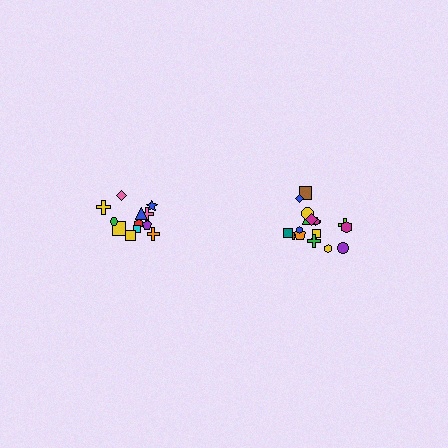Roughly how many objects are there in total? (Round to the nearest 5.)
Roughly 30 objects in total.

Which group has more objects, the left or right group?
The right group.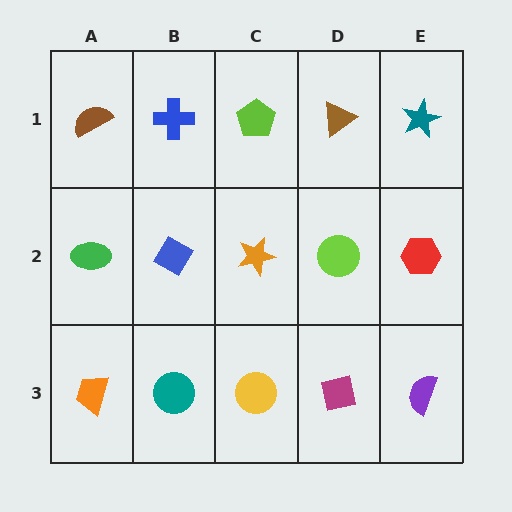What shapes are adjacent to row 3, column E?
A red hexagon (row 2, column E), a magenta square (row 3, column D).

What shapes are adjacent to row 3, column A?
A green ellipse (row 2, column A), a teal circle (row 3, column B).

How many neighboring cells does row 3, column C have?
3.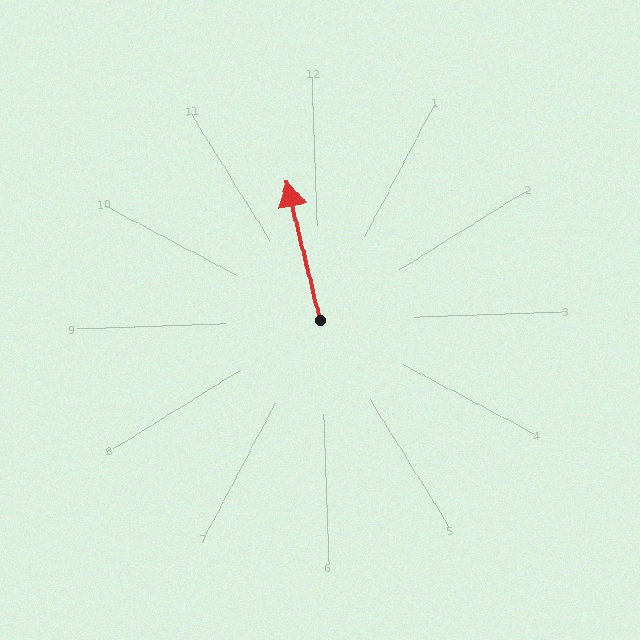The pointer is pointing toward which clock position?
Roughly 12 o'clock.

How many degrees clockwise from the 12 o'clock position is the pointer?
Approximately 349 degrees.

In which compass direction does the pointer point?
North.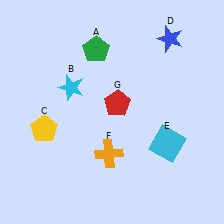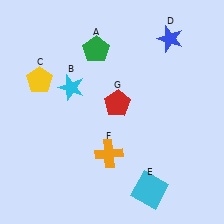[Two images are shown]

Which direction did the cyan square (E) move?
The cyan square (E) moved down.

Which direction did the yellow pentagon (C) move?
The yellow pentagon (C) moved up.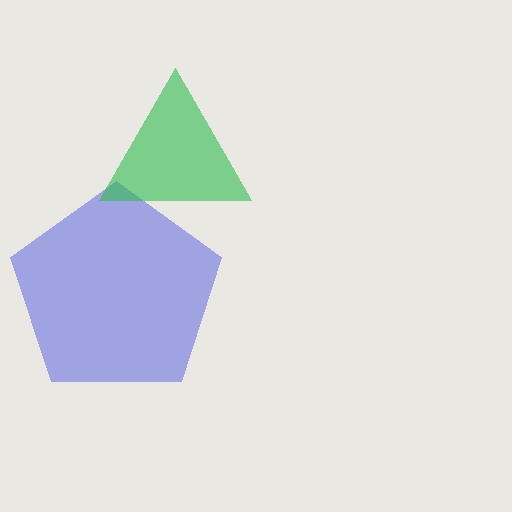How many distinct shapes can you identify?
There are 2 distinct shapes: a blue pentagon, a green triangle.